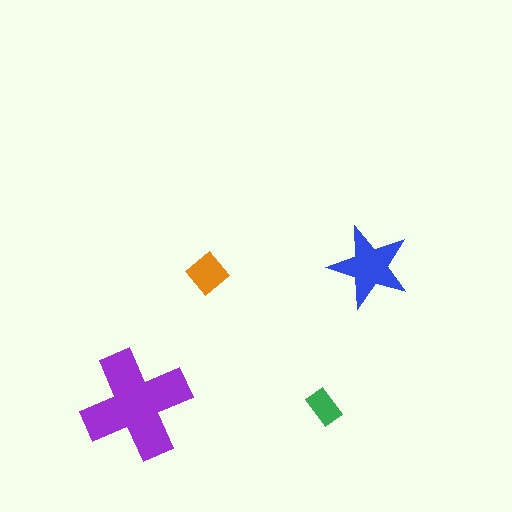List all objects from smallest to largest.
The green rectangle, the orange diamond, the blue star, the purple cross.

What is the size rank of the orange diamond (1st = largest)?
3rd.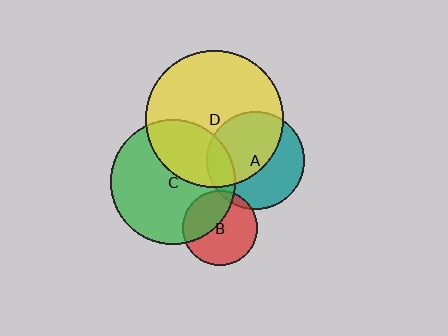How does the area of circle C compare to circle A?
Approximately 1.6 times.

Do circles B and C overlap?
Yes.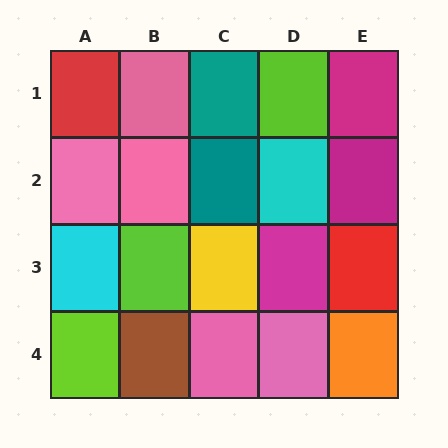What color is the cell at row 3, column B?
Lime.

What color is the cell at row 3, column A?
Cyan.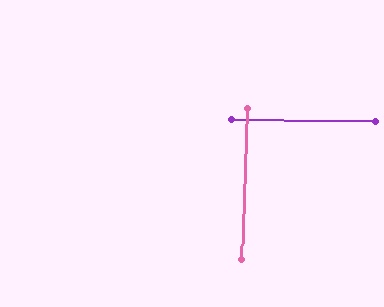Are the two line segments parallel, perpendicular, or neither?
Perpendicular — they meet at approximately 88°.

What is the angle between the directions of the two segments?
Approximately 88 degrees.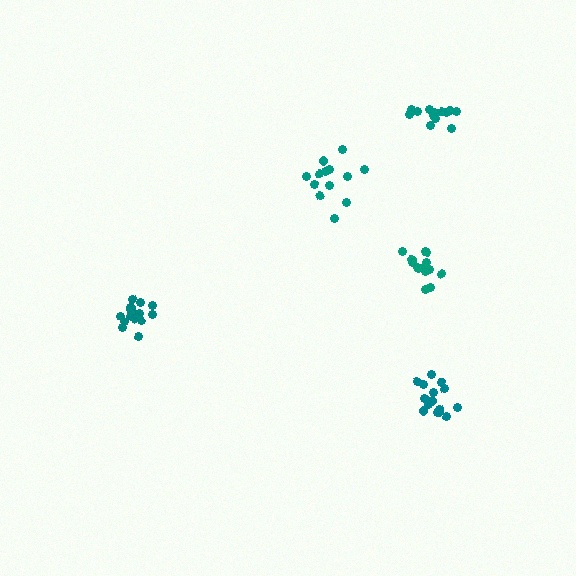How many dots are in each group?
Group 1: 16 dots, Group 2: 16 dots, Group 3: 14 dots, Group 4: 13 dots, Group 5: 13 dots (72 total).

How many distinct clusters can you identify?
There are 5 distinct clusters.